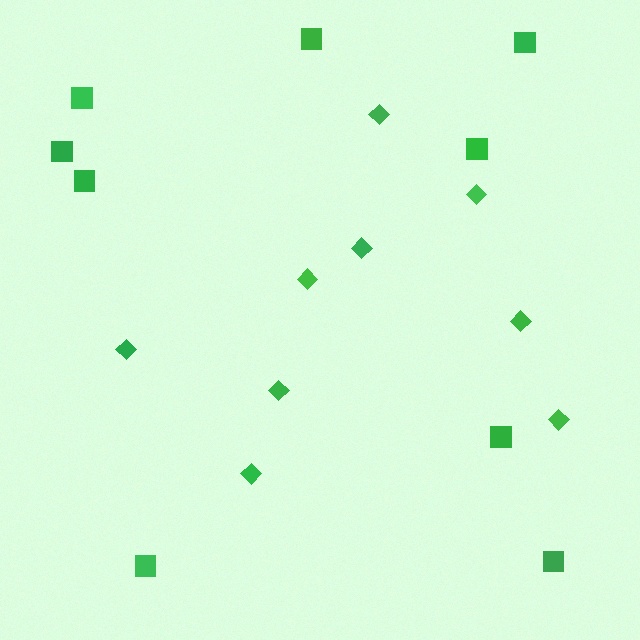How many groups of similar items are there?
There are 2 groups: one group of diamonds (9) and one group of squares (9).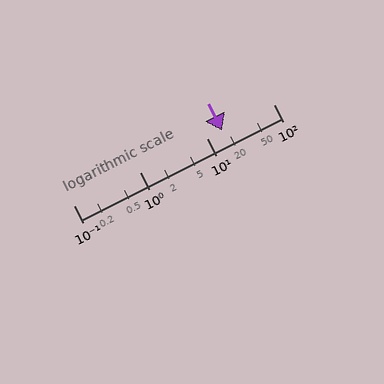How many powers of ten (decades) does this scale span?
The scale spans 3 decades, from 0.1 to 100.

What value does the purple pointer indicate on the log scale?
The pointer indicates approximately 17.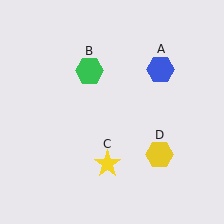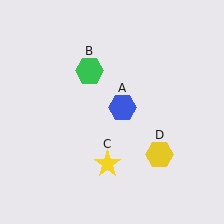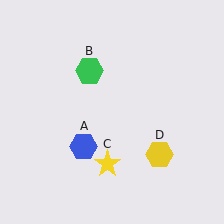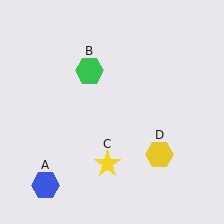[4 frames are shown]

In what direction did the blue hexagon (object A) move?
The blue hexagon (object A) moved down and to the left.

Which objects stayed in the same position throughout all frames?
Green hexagon (object B) and yellow star (object C) and yellow hexagon (object D) remained stationary.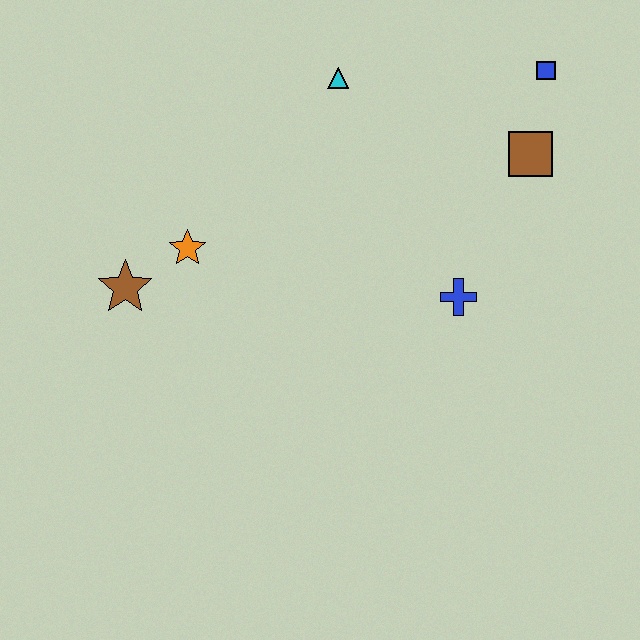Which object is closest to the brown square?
The blue square is closest to the brown square.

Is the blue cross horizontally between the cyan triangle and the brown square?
Yes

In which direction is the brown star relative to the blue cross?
The brown star is to the left of the blue cross.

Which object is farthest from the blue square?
The brown star is farthest from the blue square.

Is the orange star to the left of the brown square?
Yes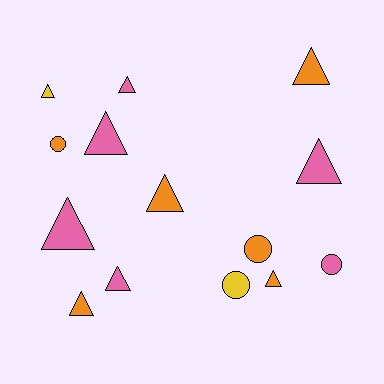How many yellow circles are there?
There is 1 yellow circle.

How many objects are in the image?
There are 14 objects.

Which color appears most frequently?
Pink, with 6 objects.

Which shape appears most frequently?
Triangle, with 10 objects.